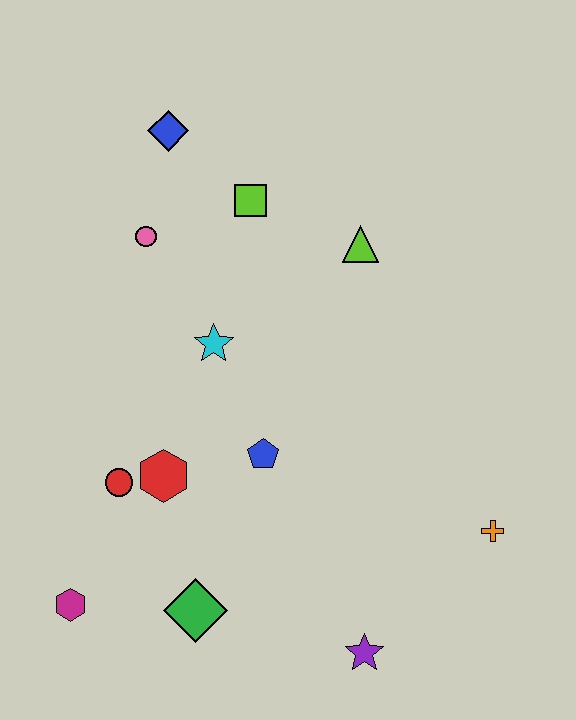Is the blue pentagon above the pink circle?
No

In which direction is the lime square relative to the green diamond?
The lime square is above the green diamond.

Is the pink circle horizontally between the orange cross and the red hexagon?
No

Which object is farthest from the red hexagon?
The blue diamond is farthest from the red hexagon.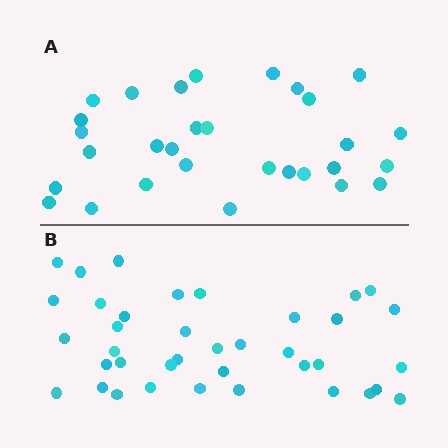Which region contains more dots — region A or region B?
Region B (the bottom region) has more dots.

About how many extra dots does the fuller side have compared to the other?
Region B has roughly 8 or so more dots than region A.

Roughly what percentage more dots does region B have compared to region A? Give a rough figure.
About 25% more.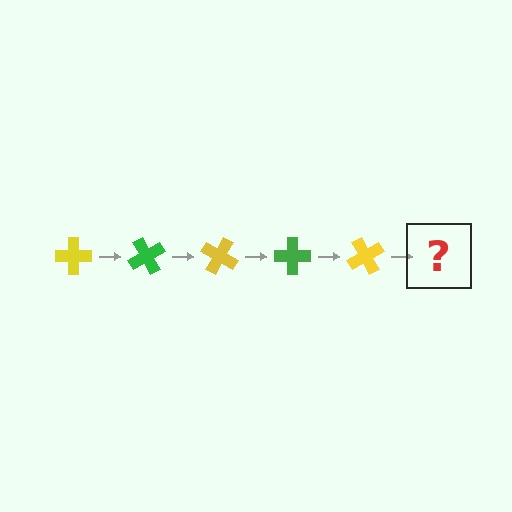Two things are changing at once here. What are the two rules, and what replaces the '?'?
The two rules are that it rotates 60 degrees each step and the color cycles through yellow and green. The '?' should be a green cross, rotated 300 degrees from the start.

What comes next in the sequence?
The next element should be a green cross, rotated 300 degrees from the start.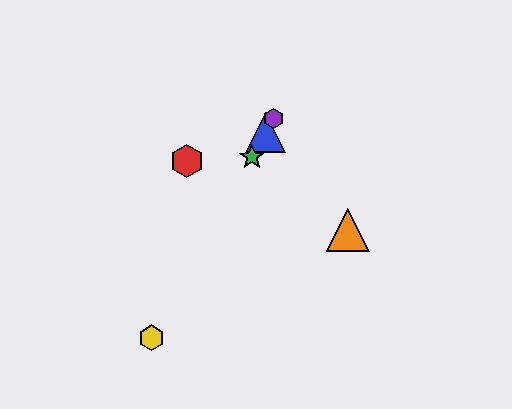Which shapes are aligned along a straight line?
The blue triangle, the green star, the yellow hexagon, the purple hexagon are aligned along a straight line.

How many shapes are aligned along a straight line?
4 shapes (the blue triangle, the green star, the yellow hexagon, the purple hexagon) are aligned along a straight line.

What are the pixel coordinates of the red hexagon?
The red hexagon is at (187, 161).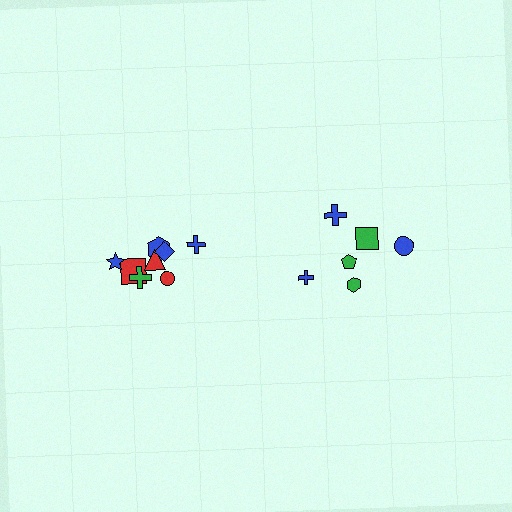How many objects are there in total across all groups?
There are 14 objects.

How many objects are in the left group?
There are 8 objects.